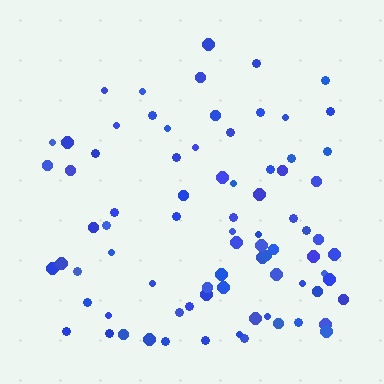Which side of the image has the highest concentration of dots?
The bottom.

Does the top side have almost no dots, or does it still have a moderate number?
Still a moderate number, just noticeably fewer than the bottom.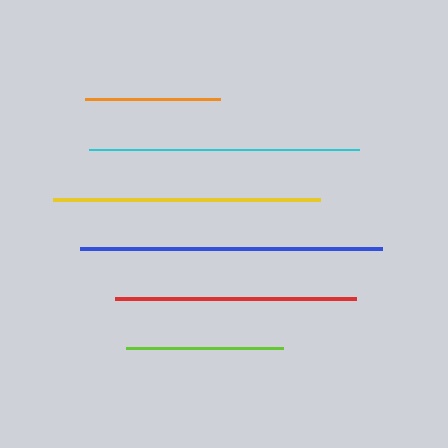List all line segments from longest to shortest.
From longest to shortest: blue, cyan, yellow, red, lime, orange.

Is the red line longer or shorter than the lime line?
The red line is longer than the lime line.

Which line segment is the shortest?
The orange line is the shortest at approximately 135 pixels.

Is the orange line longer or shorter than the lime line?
The lime line is longer than the orange line.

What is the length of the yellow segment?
The yellow segment is approximately 268 pixels long.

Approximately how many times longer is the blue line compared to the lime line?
The blue line is approximately 1.9 times the length of the lime line.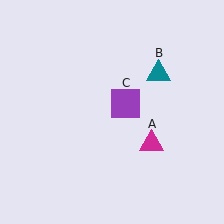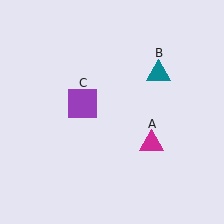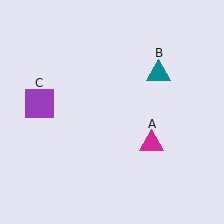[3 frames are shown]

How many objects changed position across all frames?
1 object changed position: purple square (object C).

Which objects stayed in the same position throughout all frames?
Magenta triangle (object A) and teal triangle (object B) remained stationary.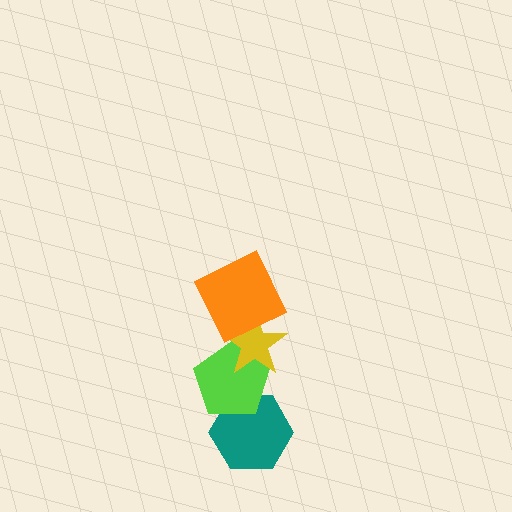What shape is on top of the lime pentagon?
The yellow star is on top of the lime pentagon.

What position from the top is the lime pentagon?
The lime pentagon is 3rd from the top.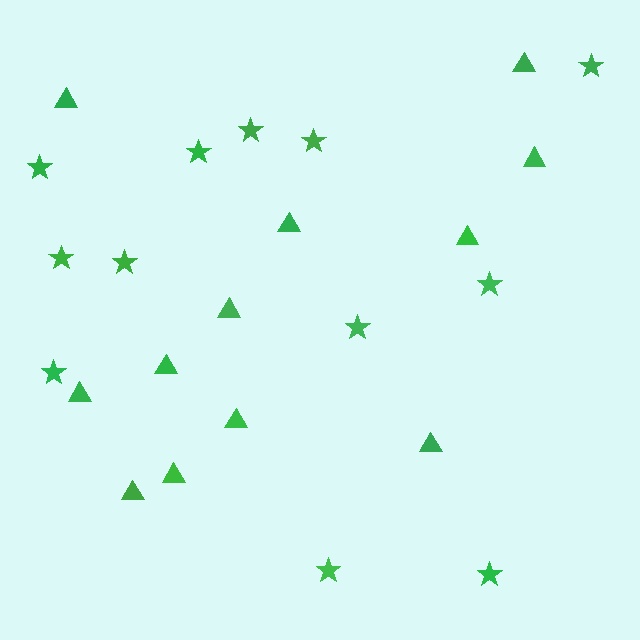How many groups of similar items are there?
There are 2 groups: one group of triangles (12) and one group of stars (12).